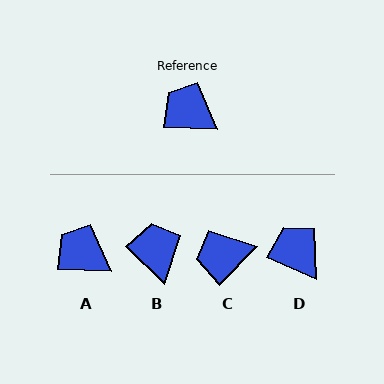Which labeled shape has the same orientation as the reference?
A.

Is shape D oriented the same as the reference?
No, it is off by about 21 degrees.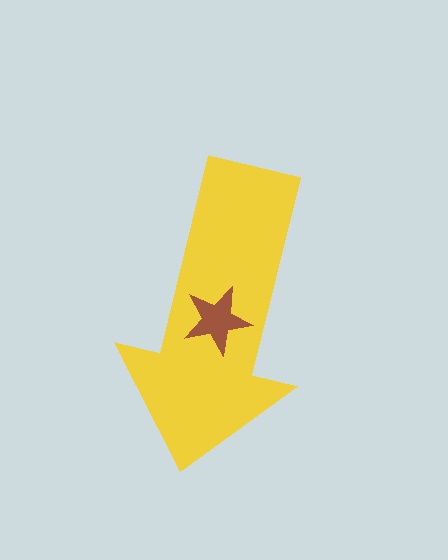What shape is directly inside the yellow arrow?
The brown star.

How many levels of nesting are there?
2.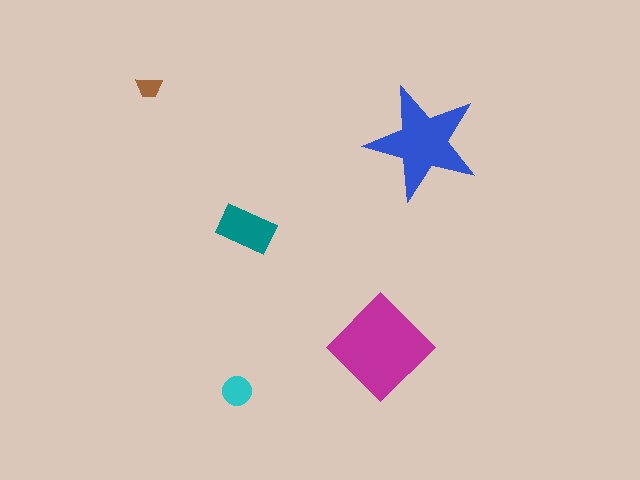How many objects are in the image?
There are 5 objects in the image.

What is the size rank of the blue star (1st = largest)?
2nd.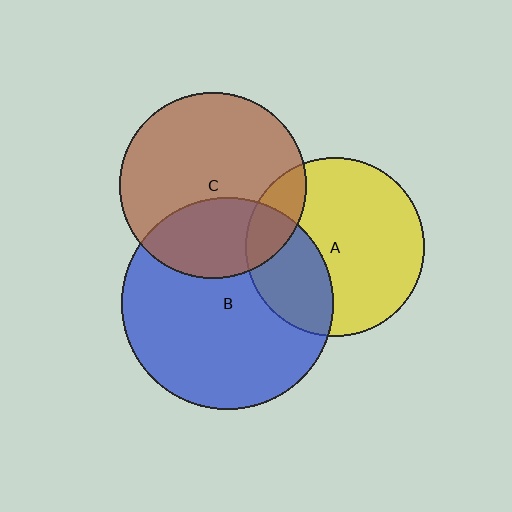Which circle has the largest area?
Circle B (blue).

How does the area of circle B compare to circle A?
Approximately 1.4 times.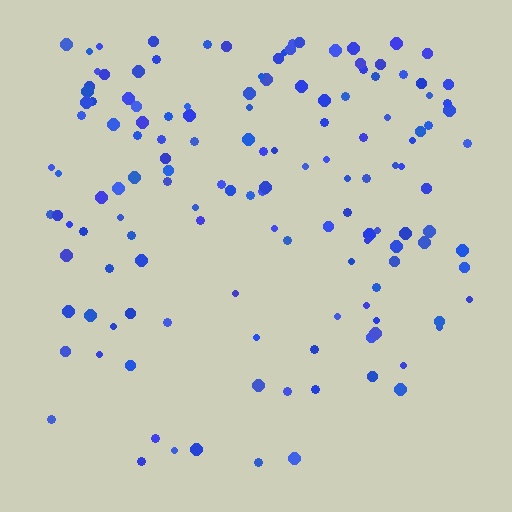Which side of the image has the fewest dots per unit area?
The bottom.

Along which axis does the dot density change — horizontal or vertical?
Vertical.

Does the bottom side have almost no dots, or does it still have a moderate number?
Still a moderate number, just noticeably fewer than the top.